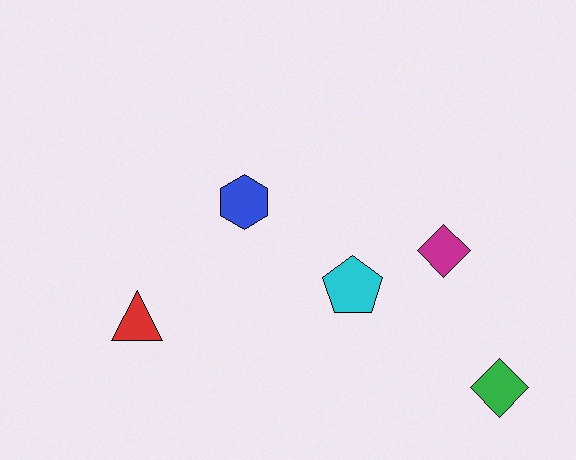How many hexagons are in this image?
There is 1 hexagon.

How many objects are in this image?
There are 5 objects.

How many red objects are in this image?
There is 1 red object.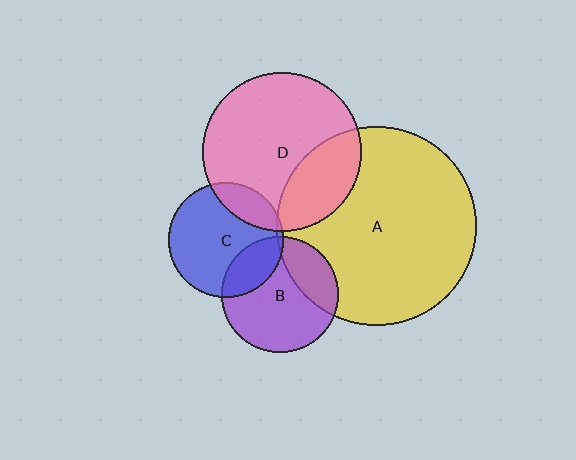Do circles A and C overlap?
Yes.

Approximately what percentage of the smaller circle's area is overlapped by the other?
Approximately 5%.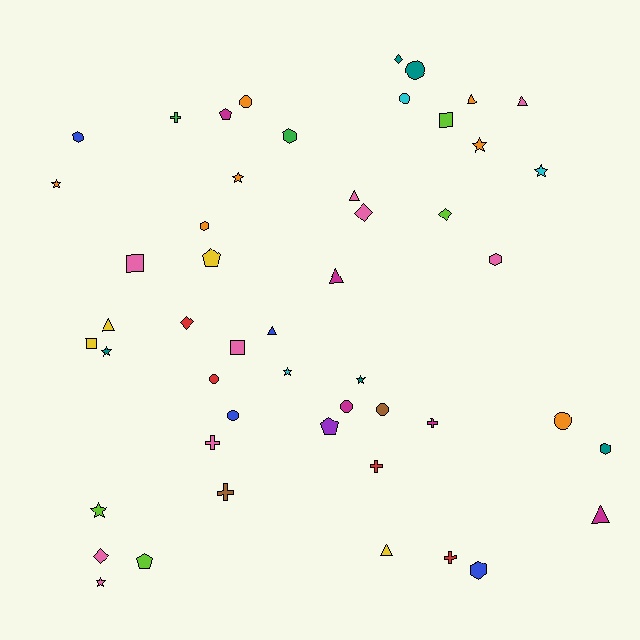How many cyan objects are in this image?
There are 3 cyan objects.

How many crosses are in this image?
There are 6 crosses.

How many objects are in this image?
There are 50 objects.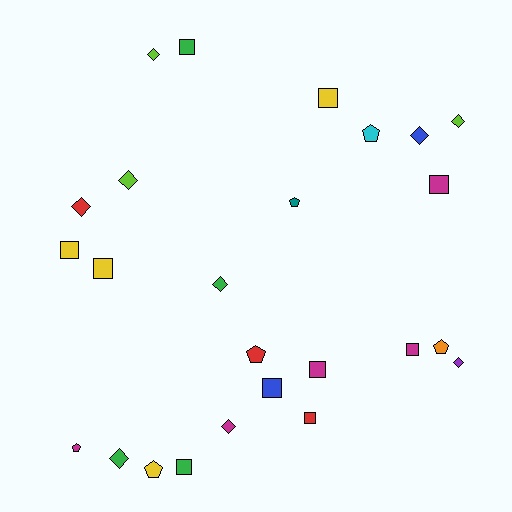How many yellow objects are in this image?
There are 4 yellow objects.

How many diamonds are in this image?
There are 9 diamonds.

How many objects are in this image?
There are 25 objects.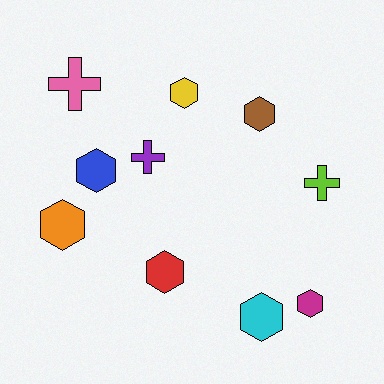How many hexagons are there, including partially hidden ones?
There are 7 hexagons.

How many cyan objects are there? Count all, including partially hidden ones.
There is 1 cyan object.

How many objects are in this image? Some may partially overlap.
There are 10 objects.